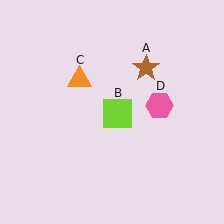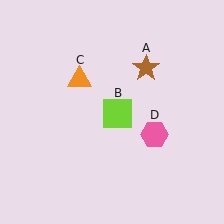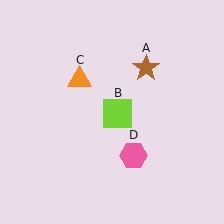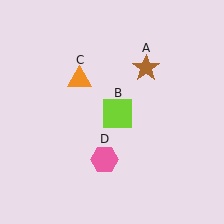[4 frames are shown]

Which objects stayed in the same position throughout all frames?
Brown star (object A) and lime square (object B) and orange triangle (object C) remained stationary.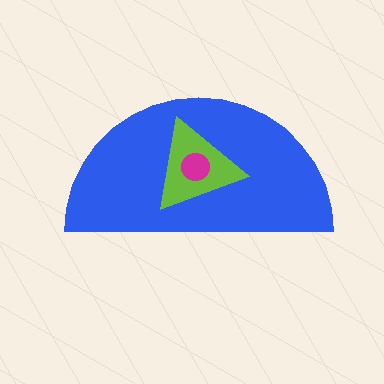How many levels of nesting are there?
3.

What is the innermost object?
The magenta circle.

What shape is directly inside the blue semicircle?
The lime triangle.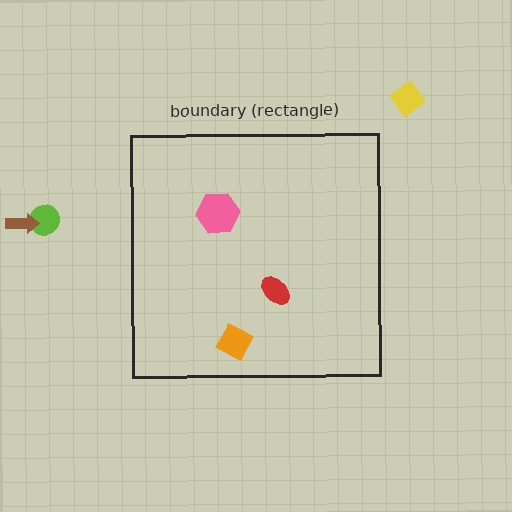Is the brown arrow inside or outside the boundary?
Outside.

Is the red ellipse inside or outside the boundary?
Inside.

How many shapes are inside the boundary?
3 inside, 3 outside.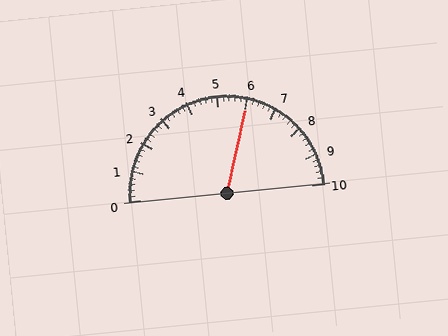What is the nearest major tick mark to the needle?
The nearest major tick mark is 6.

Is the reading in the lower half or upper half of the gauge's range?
The reading is in the upper half of the range (0 to 10).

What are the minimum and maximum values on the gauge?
The gauge ranges from 0 to 10.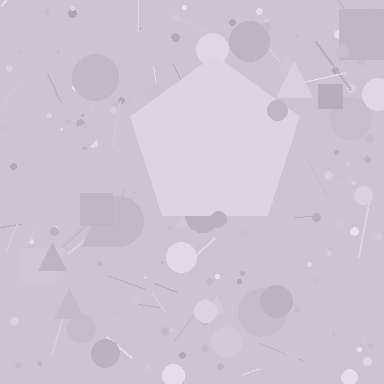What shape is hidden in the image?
A pentagon is hidden in the image.